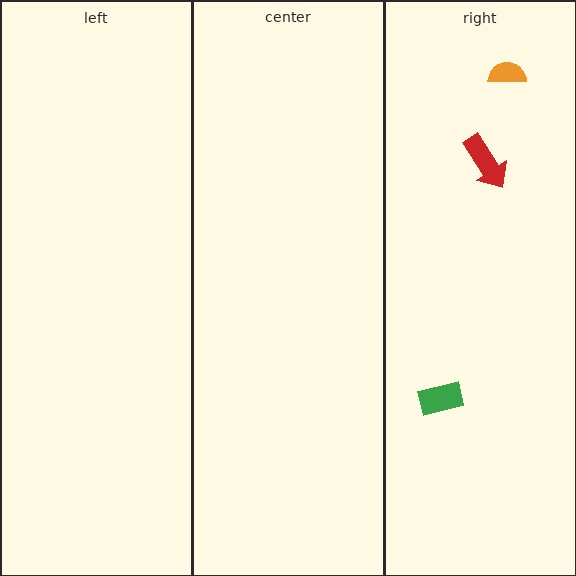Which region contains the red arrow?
The right region.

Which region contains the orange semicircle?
The right region.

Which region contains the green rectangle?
The right region.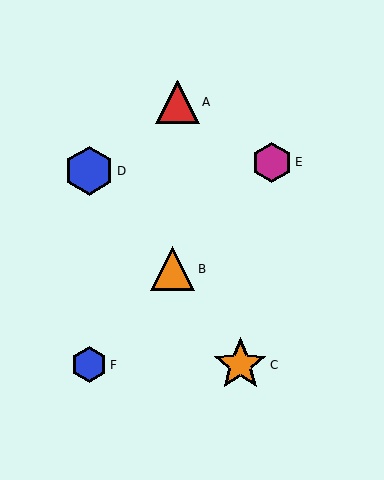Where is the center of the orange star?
The center of the orange star is at (240, 365).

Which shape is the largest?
The orange star (labeled C) is the largest.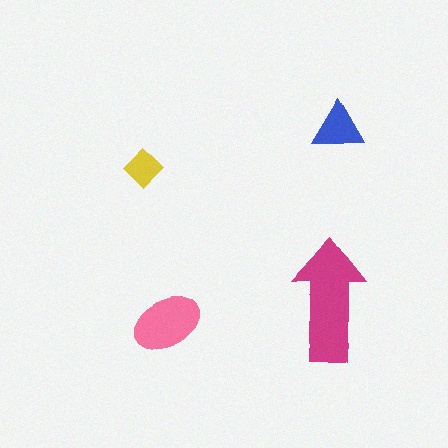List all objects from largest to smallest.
The magenta arrow, the pink ellipse, the blue triangle, the yellow diamond.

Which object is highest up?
The blue triangle is topmost.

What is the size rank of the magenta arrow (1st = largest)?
1st.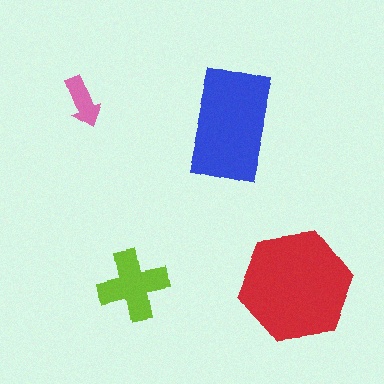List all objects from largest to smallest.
The red hexagon, the blue rectangle, the lime cross, the pink arrow.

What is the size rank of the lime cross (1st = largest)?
3rd.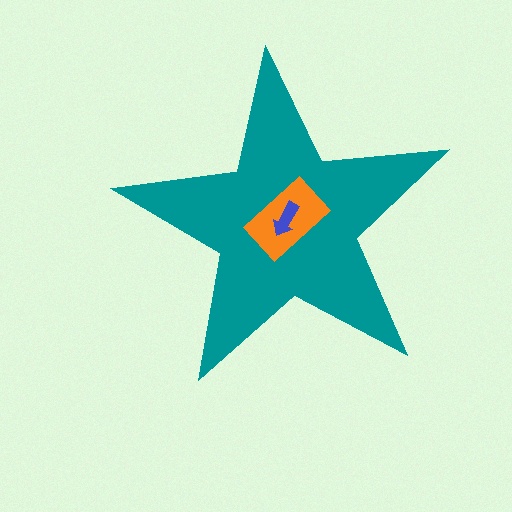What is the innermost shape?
The blue arrow.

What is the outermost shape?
The teal star.